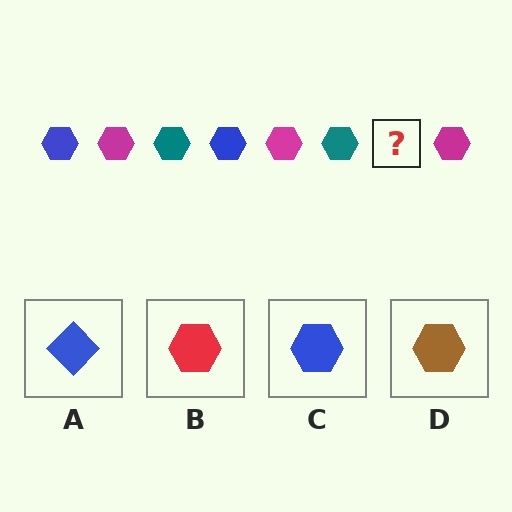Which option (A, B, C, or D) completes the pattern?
C.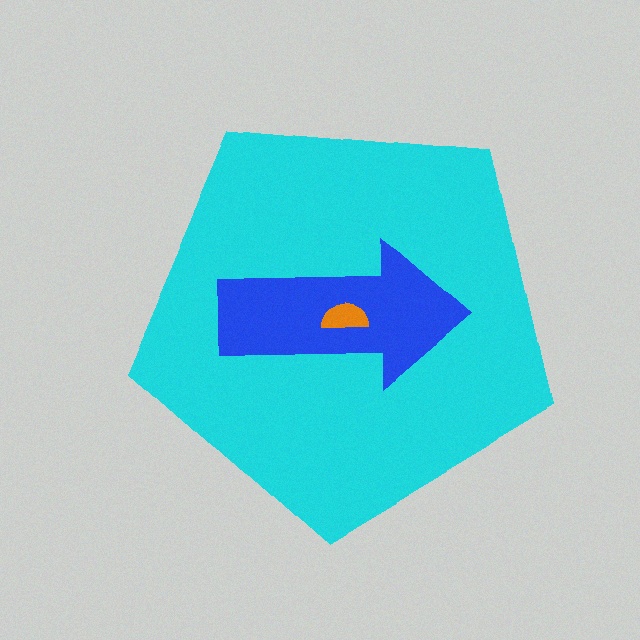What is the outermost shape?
The cyan pentagon.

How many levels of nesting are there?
3.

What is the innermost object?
The orange semicircle.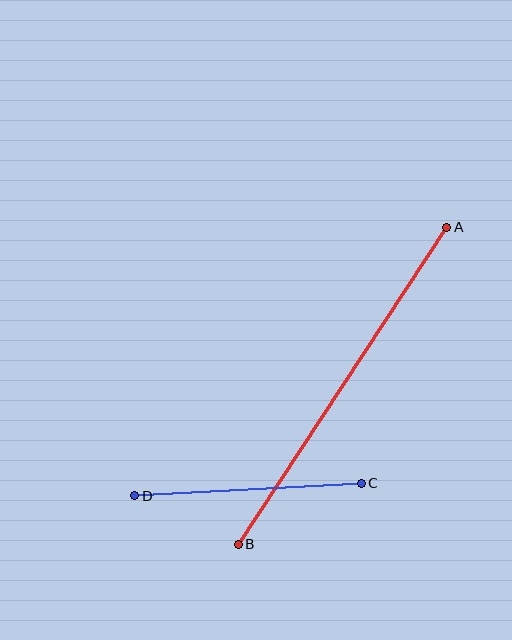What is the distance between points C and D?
The distance is approximately 227 pixels.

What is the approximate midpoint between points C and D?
The midpoint is at approximately (248, 489) pixels.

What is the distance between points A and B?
The distance is approximately 379 pixels.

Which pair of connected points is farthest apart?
Points A and B are farthest apart.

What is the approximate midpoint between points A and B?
The midpoint is at approximately (343, 386) pixels.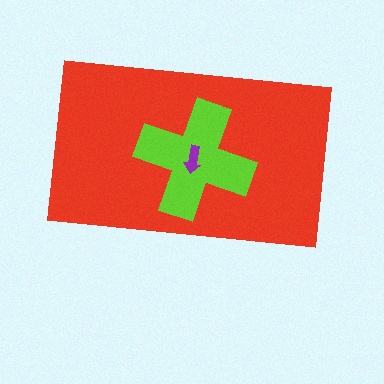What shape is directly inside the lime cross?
The purple arrow.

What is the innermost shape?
The purple arrow.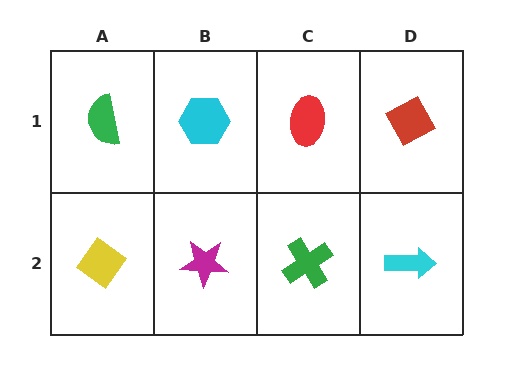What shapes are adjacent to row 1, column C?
A green cross (row 2, column C), a cyan hexagon (row 1, column B), a red diamond (row 1, column D).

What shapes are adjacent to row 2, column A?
A green semicircle (row 1, column A), a magenta star (row 2, column B).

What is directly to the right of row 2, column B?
A green cross.